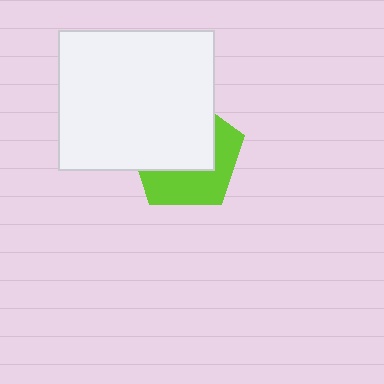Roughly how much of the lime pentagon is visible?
A small part of it is visible (roughly 43%).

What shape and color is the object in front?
The object in front is a white rectangle.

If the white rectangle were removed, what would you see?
You would see the complete lime pentagon.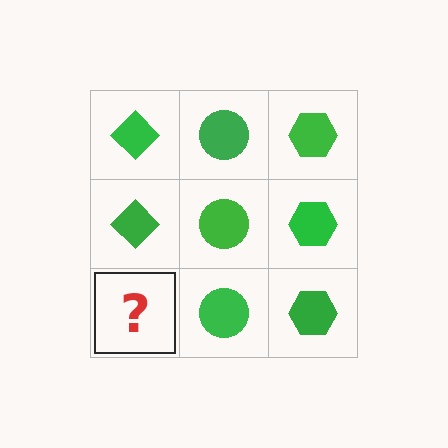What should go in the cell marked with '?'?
The missing cell should contain a green diamond.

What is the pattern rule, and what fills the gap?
The rule is that each column has a consistent shape. The gap should be filled with a green diamond.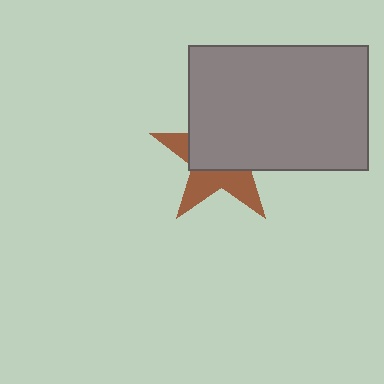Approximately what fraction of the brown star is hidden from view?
Roughly 60% of the brown star is hidden behind the gray rectangle.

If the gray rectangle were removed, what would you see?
You would see the complete brown star.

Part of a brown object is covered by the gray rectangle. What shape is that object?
It is a star.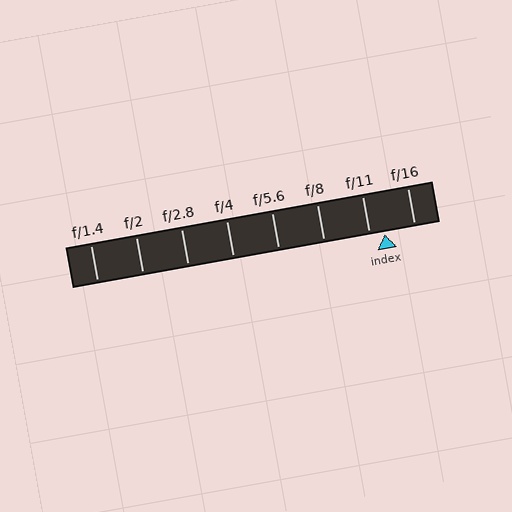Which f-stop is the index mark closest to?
The index mark is closest to f/11.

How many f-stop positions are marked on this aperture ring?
There are 8 f-stop positions marked.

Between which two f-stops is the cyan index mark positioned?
The index mark is between f/11 and f/16.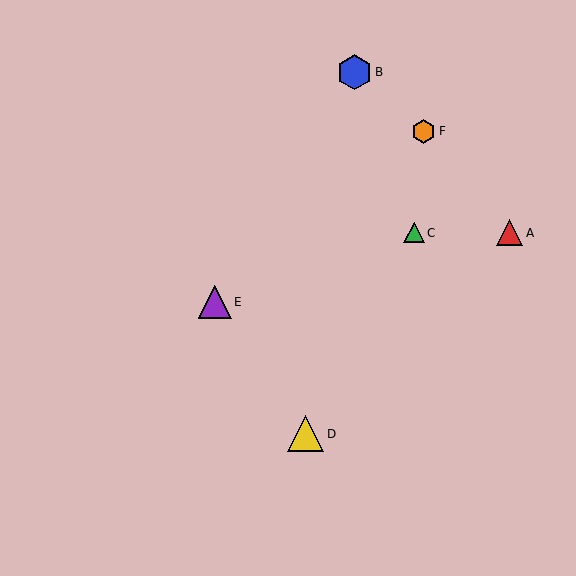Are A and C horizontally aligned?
Yes, both are at y≈233.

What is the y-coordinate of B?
Object B is at y≈72.